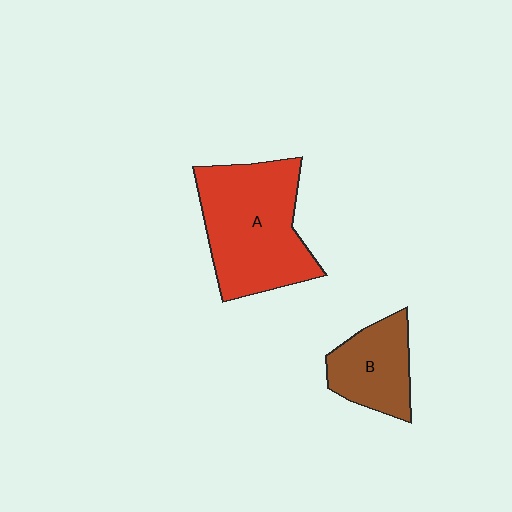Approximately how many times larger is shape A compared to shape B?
Approximately 1.9 times.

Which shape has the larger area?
Shape A (red).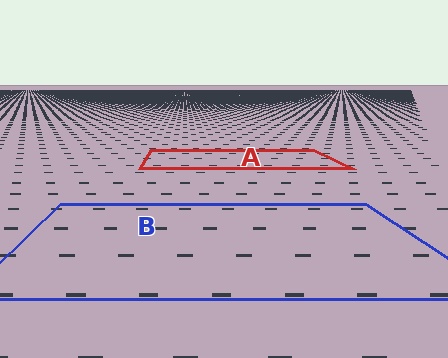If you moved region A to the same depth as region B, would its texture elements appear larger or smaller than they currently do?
They would appear larger. At a closer depth, the same texture elements are projected at a bigger on-screen size.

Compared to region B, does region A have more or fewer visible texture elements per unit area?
Region A has more texture elements per unit area — they are packed more densely because it is farther away.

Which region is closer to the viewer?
Region B is closer. The texture elements there are larger and more spread out.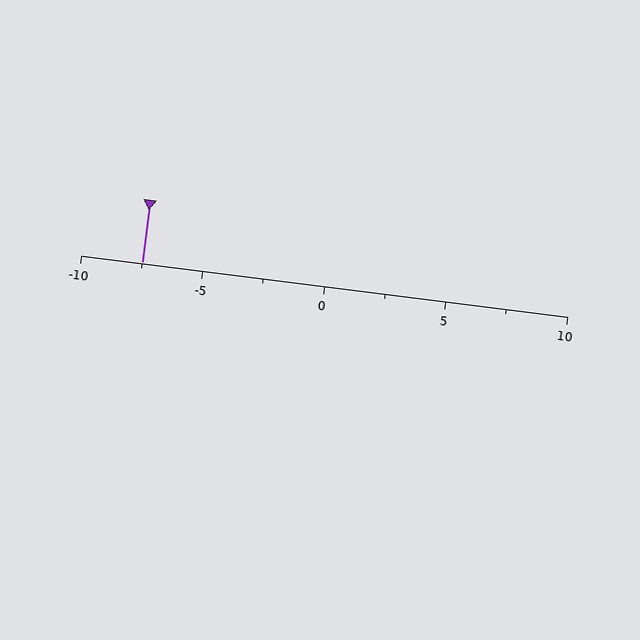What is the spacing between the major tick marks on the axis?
The major ticks are spaced 5 apart.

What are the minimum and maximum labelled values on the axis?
The axis runs from -10 to 10.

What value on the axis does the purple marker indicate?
The marker indicates approximately -7.5.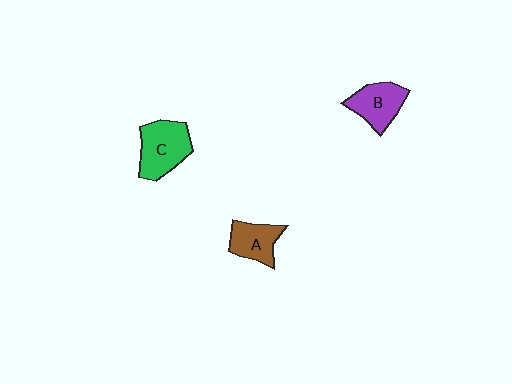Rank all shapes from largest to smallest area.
From largest to smallest: C (green), B (purple), A (brown).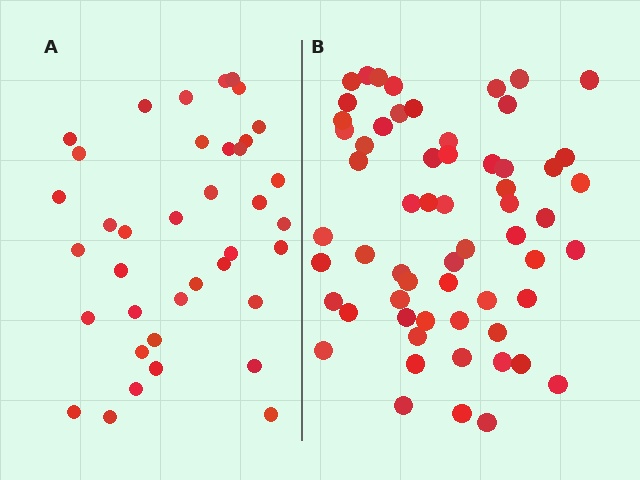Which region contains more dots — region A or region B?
Region B (the right region) has more dots.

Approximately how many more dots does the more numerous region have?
Region B has approximately 20 more dots than region A.